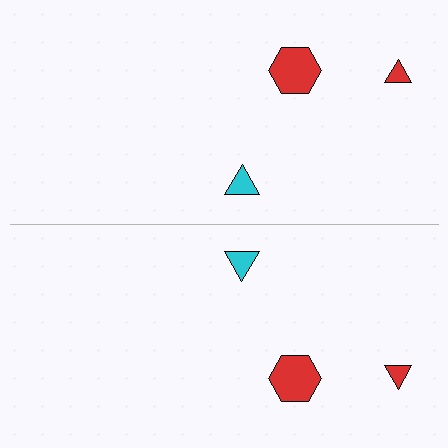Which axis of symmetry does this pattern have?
The pattern has a horizontal axis of symmetry running through the center of the image.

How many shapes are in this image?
There are 6 shapes in this image.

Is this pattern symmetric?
Yes, this pattern has bilateral (reflection) symmetry.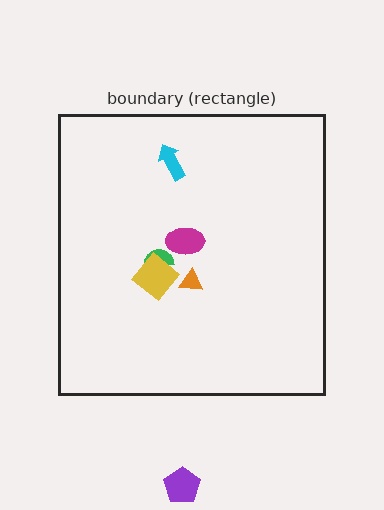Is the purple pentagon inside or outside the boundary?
Outside.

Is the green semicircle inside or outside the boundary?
Inside.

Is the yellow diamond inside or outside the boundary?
Inside.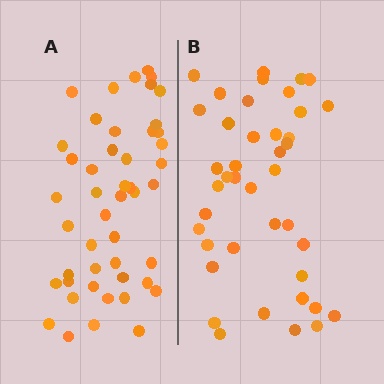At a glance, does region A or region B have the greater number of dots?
Region A (the left region) has more dots.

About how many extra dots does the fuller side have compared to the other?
Region A has about 6 more dots than region B.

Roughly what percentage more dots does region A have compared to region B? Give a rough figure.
About 15% more.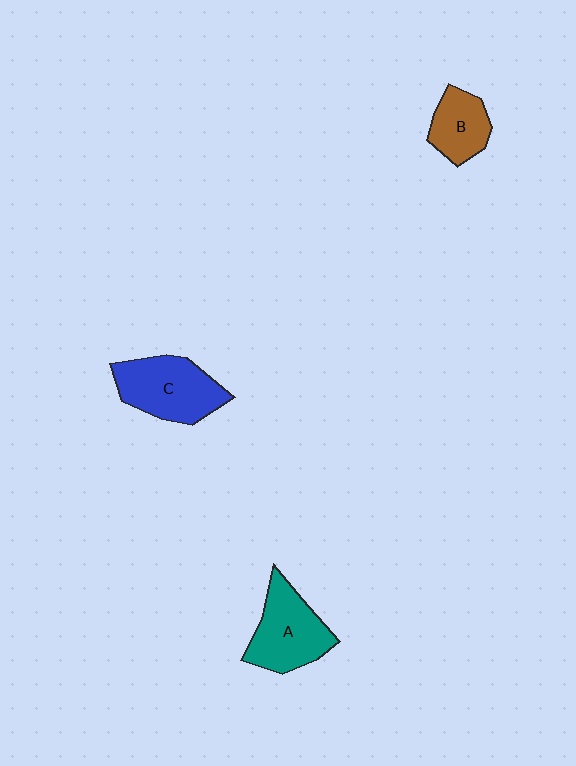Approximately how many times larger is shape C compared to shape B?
Approximately 1.6 times.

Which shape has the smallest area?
Shape B (brown).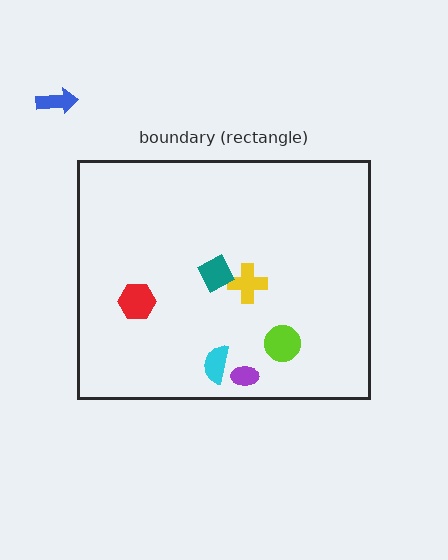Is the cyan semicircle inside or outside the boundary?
Inside.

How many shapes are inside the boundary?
6 inside, 1 outside.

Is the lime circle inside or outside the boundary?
Inside.